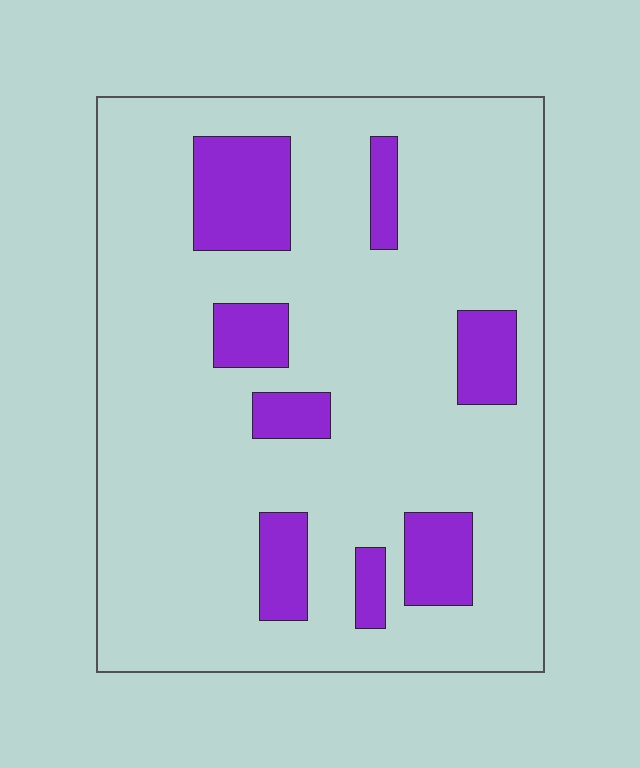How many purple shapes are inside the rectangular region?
8.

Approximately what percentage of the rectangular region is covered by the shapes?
Approximately 15%.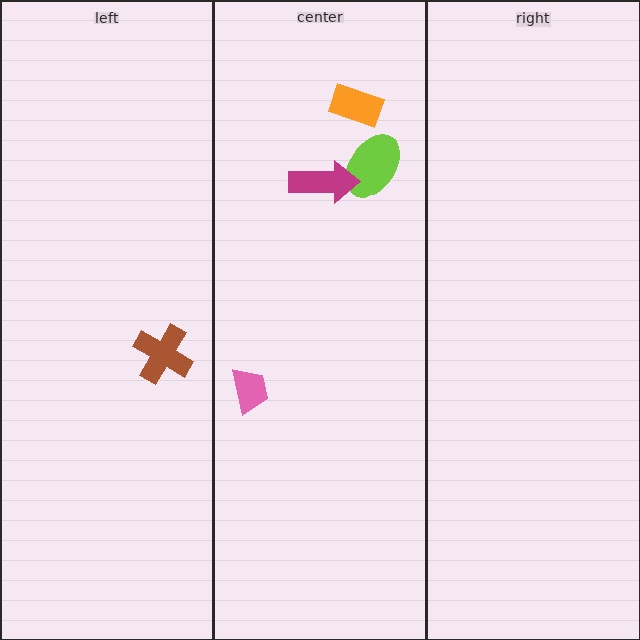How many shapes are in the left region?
1.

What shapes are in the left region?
The brown cross.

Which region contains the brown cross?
The left region.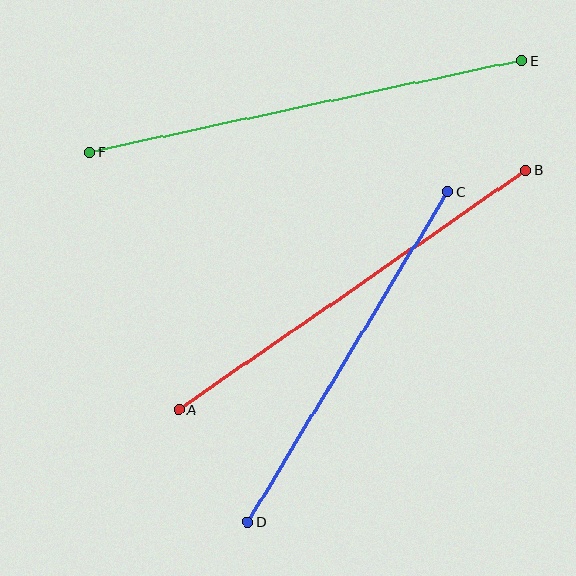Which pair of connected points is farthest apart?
Points E and F are farthest apart.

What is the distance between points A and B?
The distance is approximately 422 pixels.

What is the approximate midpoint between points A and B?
The midpoint is at approximately (352, 290) pixels.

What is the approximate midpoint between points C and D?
The midpoint is at approximately (348, 357) pixels.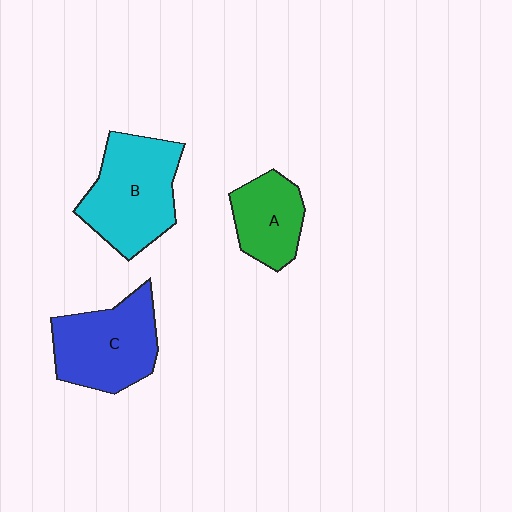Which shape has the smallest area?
Shape A (green).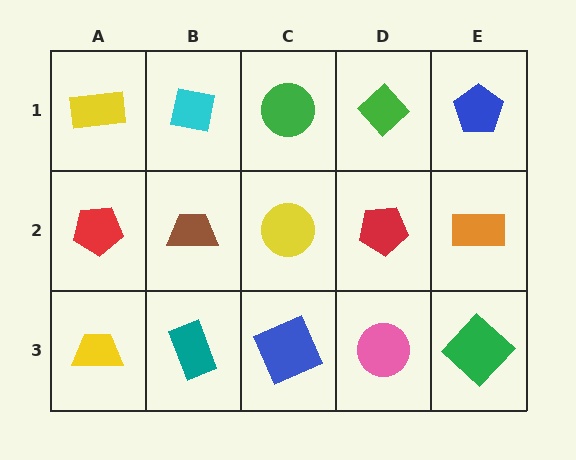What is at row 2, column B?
A brown trapezoid.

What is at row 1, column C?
A green circle.